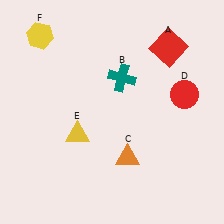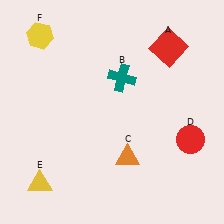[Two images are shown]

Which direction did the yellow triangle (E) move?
The yellow triangle (E) moved down.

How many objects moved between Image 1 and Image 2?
2 objects moved between the two images.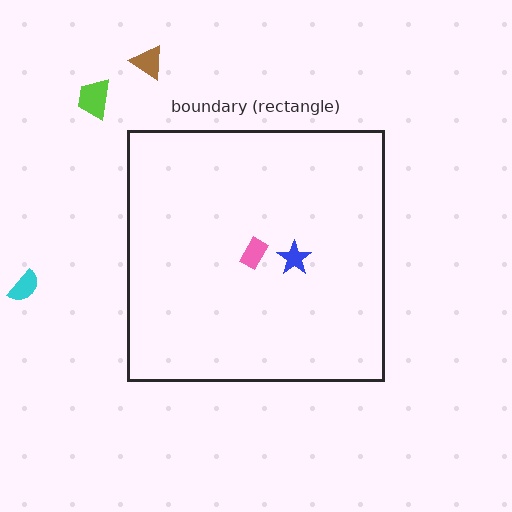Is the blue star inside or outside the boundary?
Inside.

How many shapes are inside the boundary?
2 inside, 3 outside.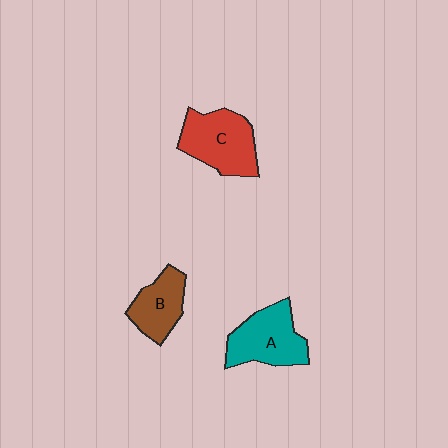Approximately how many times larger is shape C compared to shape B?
Approximately 1.4 times.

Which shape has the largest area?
Shape C (red).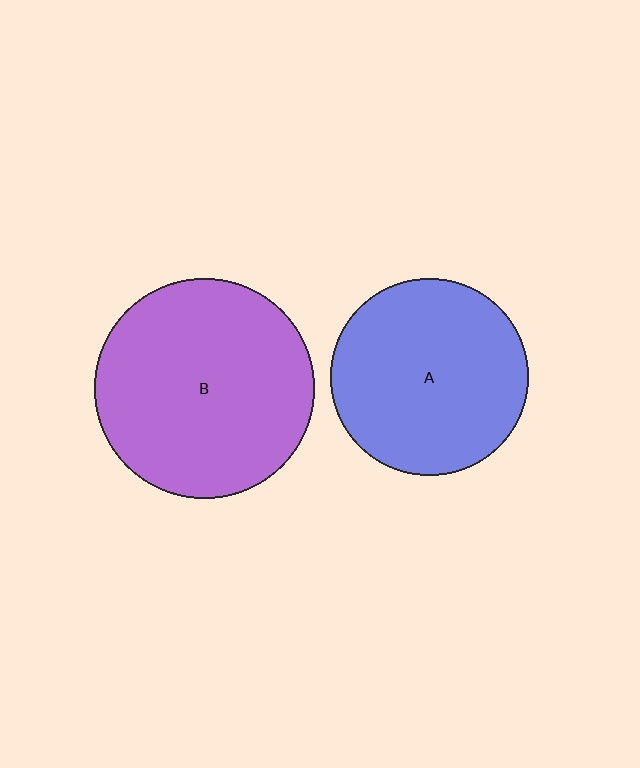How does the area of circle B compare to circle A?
Approximately 1.2 times.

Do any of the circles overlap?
No, none of the circles overlap.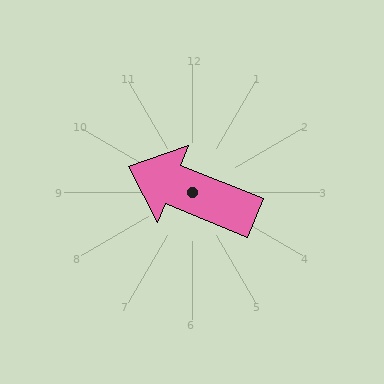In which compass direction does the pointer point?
West.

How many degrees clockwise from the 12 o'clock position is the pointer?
Approximately 292 degrees.